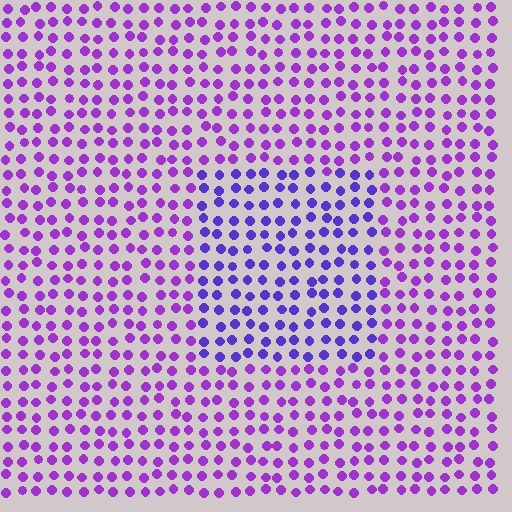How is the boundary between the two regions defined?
The boundary is defined purely by a slight shift in hue (about 28 degrees). Spacing, size, and orientation are identical on both sides.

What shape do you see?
I see a rectangle.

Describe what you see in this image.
The image is filled with small purple elements in a uniform arrangement. A rectangle-shaped region is visible where the elements are tinted to a slightly different hue, forming a subtle color boundary.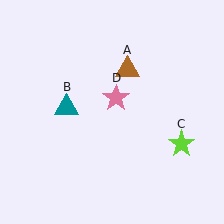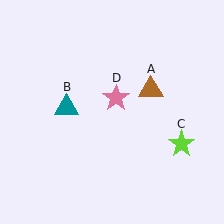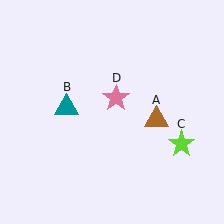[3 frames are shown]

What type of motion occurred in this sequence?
The brown triangle (object A) rotated clockwise around the center of the scene.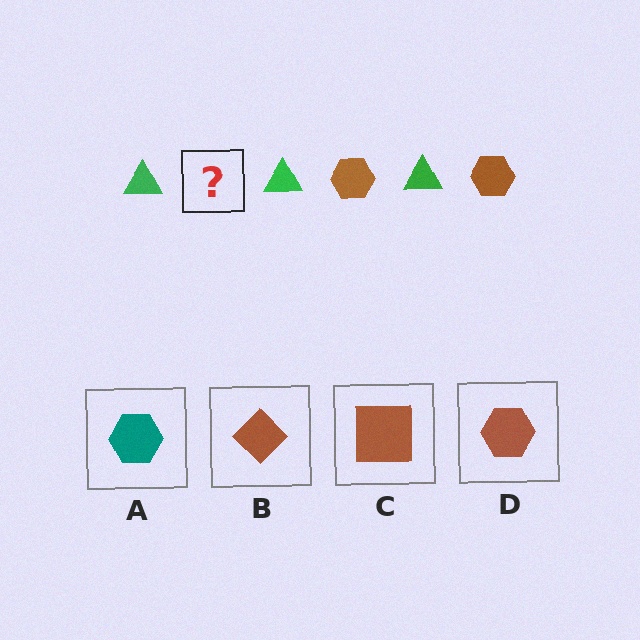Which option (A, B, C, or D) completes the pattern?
D.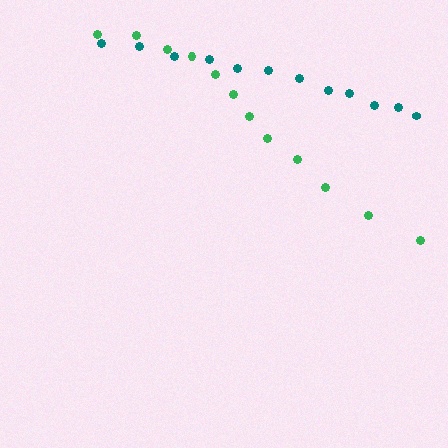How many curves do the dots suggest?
There are 2 distinct paths.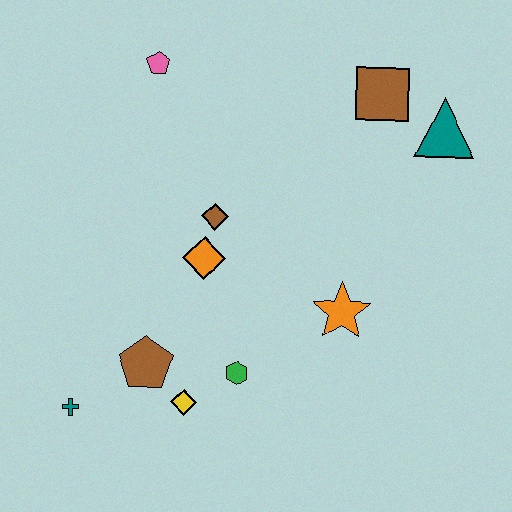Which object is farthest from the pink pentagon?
The teal cross is farthest from the pink pentagon.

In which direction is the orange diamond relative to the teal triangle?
The orange diamond is to the left of the teal triangle.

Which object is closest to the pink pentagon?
The brown diamond is closest to the pink pentagon.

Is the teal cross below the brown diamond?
Yes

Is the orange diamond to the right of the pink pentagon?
Yes